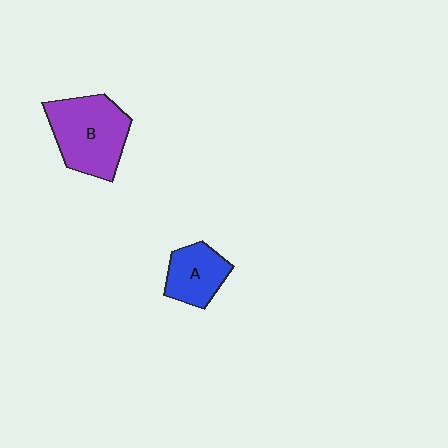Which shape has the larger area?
Shape B (purple).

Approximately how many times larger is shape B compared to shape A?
Approximately 1.7 times.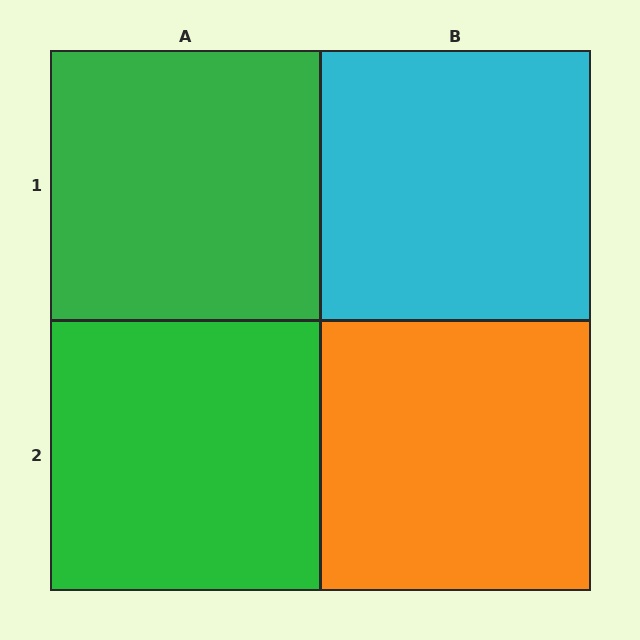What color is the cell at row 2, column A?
Green.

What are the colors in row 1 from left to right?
Green, cyan.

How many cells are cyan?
1 cell is cyan.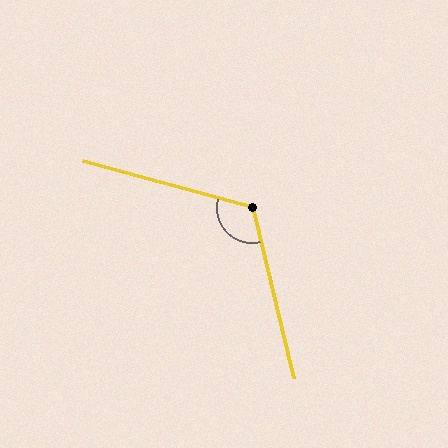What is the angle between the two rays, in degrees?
Approximately 119 degrees.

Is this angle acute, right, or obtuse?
It is obtuse.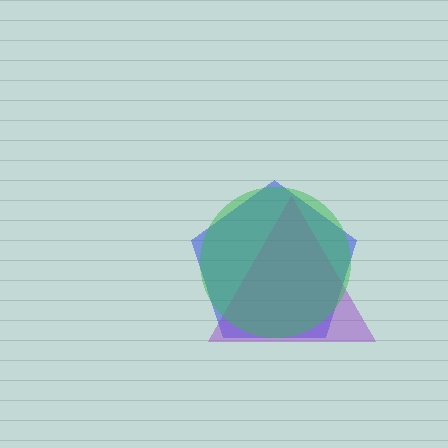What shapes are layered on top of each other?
The layered shapes are: a blue pentagon, a purple triangle, a green circle.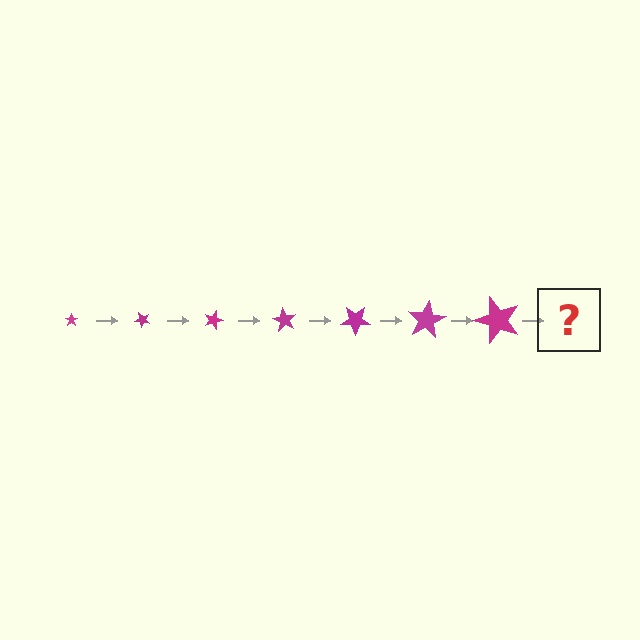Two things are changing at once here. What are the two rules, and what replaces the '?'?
The two rules are that the star grows larger each step and it rotates 45 degrees each step. The '?' should be a star, larger than the previous one and rotated 315 degrees from the start.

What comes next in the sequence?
The next element should be a star, larger than the previous one and rotated 315 degrees from the start.